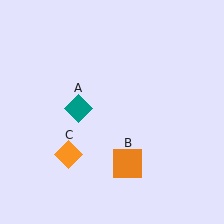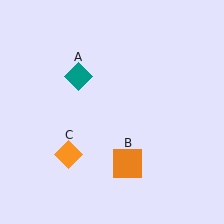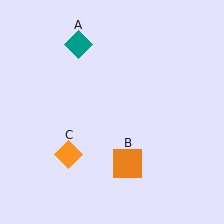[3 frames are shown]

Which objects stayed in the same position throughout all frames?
Orange square (object B) and orange diamond (object C) remained stationary.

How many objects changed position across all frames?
1 object changed position: teal diamond (object A).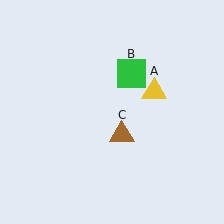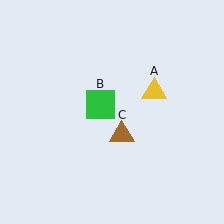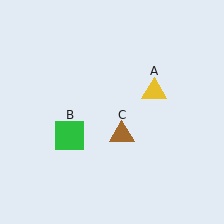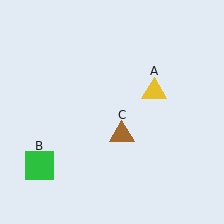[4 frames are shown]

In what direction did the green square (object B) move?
The green square (object B) moved down and to the left.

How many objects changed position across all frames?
1 object changed position: green square (object B).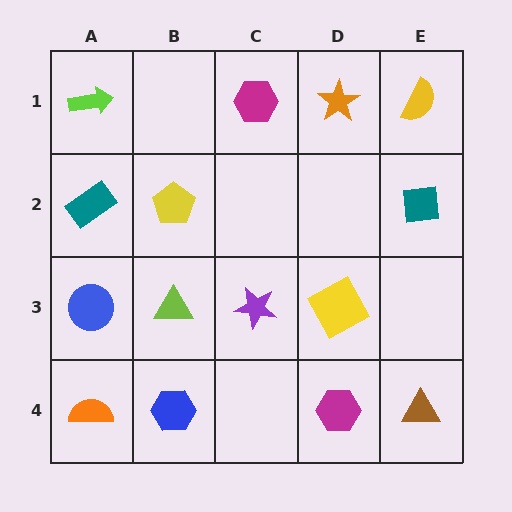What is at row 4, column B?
A blue hexagon.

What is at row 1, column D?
An orange star.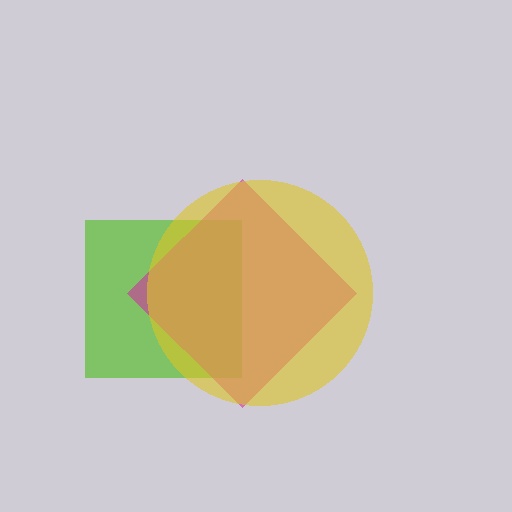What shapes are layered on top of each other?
The layered shapes are: a lime square, a magenta diamond, a yellow circle.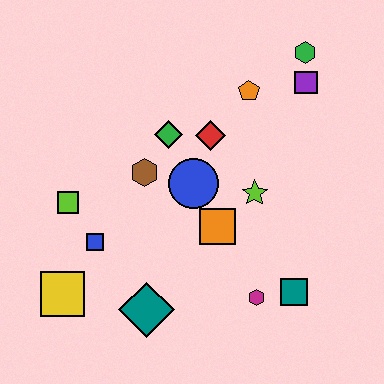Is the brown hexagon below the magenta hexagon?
No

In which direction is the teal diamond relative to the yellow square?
The teal diamond is to the right of the yellow square.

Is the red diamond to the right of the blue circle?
Yes